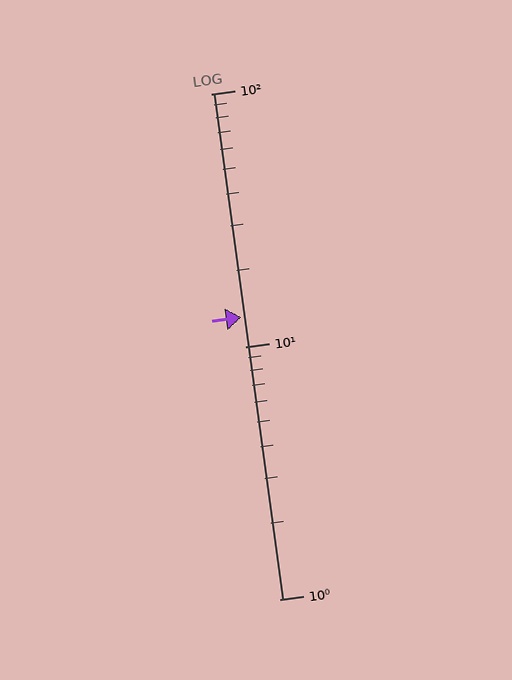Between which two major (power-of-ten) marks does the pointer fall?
The pointer is between 10 and 100.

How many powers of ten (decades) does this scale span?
The scale spans 2 decades, from 1 to 100.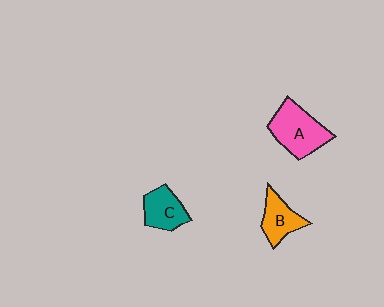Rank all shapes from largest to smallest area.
From largest to smallest: A (pink), C (teal), B (orange).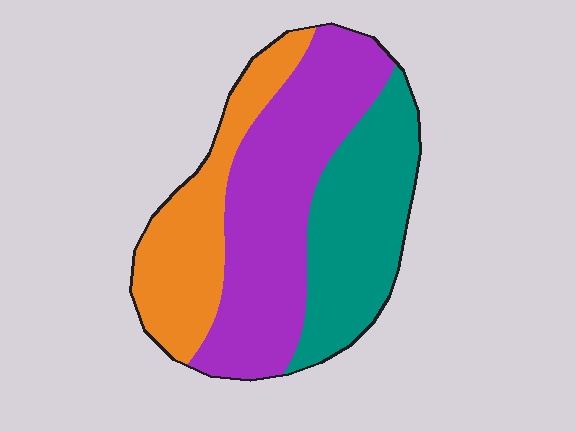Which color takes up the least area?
Orange, at roughly 25%.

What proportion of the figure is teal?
Teal takes up about one third (1/3) of the figure.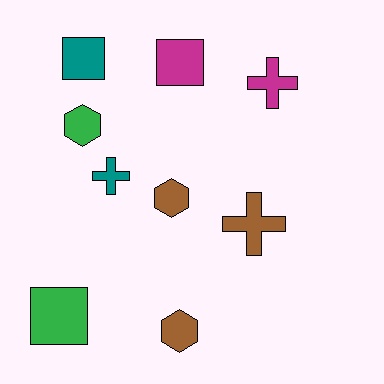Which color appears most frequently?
Brown, with 3 objects.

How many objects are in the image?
There are 9 objects.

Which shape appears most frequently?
Cross, with 3 objects.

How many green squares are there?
There is 1 green square.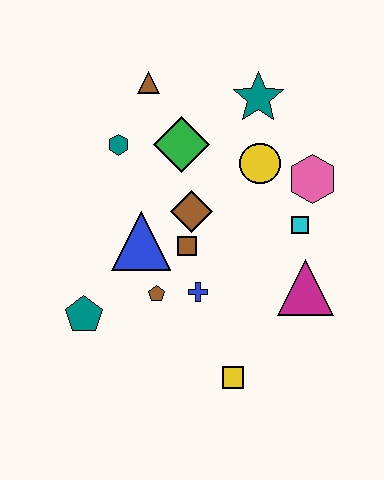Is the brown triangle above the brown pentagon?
Yes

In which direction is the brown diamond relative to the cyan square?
The brown diamond is to the left of the cyan square.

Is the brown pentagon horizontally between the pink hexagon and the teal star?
No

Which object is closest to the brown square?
The brown diamond is closest to the brown square.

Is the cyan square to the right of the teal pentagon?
Yes